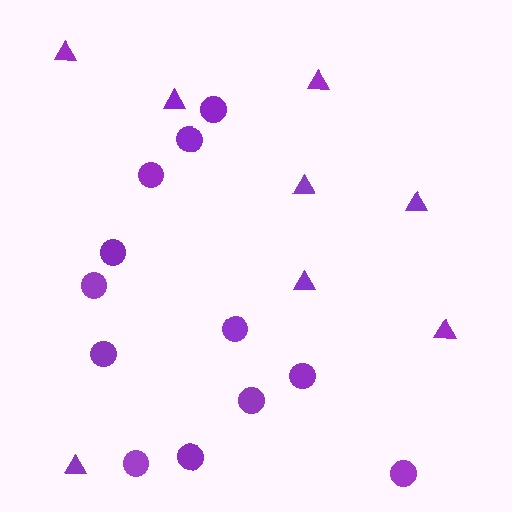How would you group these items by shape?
There are 2 groups: one group of triangles (8) and one group of circles (12).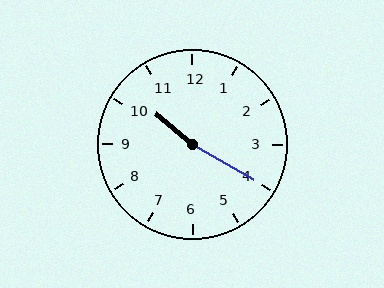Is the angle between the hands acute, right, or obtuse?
It is obtuse.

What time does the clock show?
10:20.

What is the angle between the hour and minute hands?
Approximately 170 degrees.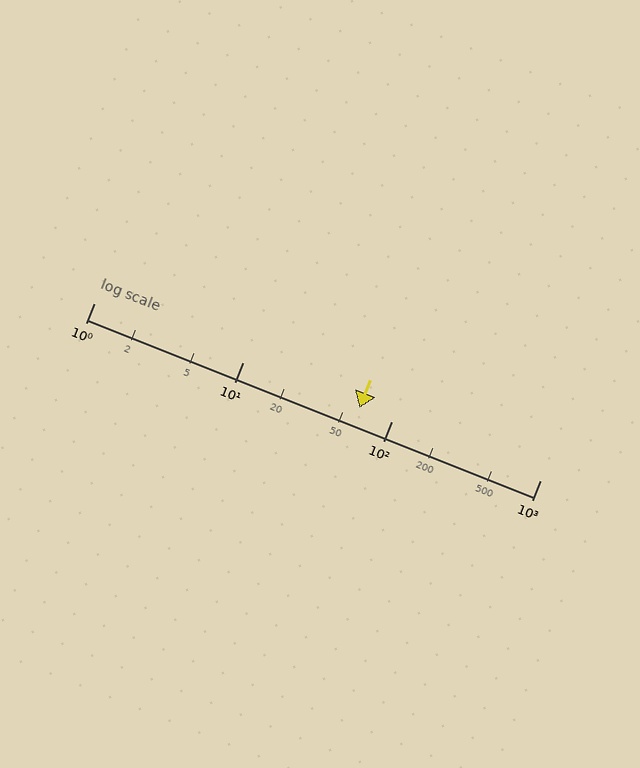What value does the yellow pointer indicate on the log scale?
The pointer indicates approximately 61.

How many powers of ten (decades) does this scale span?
The scale spans 3 decades, from 1 to 1000.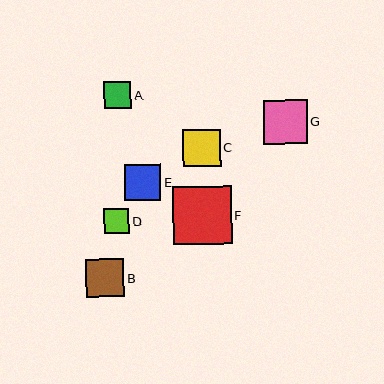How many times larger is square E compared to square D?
Square E is approximately 1.5 times the size of square D.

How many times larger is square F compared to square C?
Square F is approximately 1.6 times the size of square C.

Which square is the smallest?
Square D is the smallest with a size of approximately 25 pixels.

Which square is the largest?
Square F is the largest with a size of approximately 58 pixels.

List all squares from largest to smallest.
From largest to smallest: F, G, B, C, E, A, D.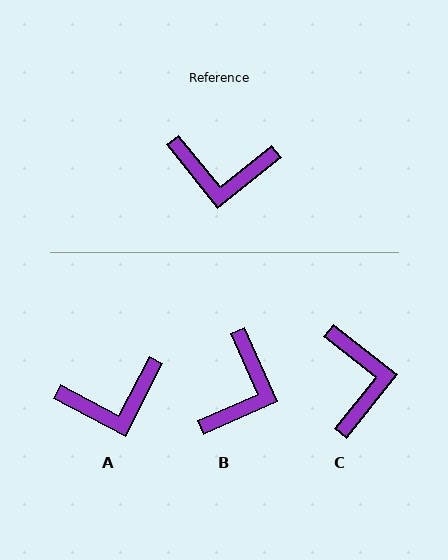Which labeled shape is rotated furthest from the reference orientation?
C, about 103 degrees away.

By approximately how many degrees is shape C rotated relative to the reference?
Approximately 103 degrees counter-clockwise.